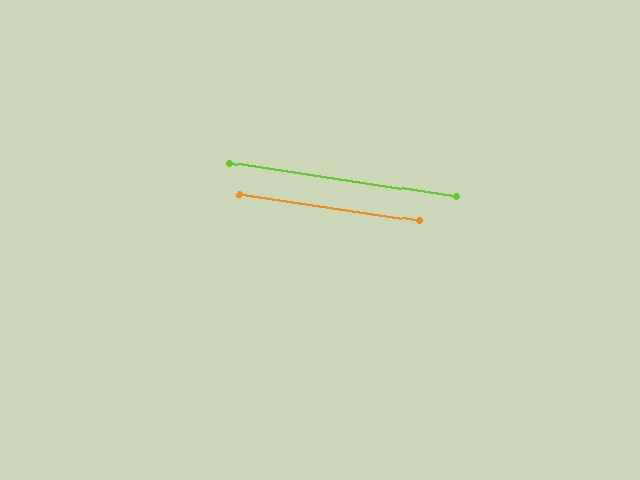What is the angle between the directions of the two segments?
Approximately 0 degrees.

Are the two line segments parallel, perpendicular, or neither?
Parallel — their directions differ by only 0.4°.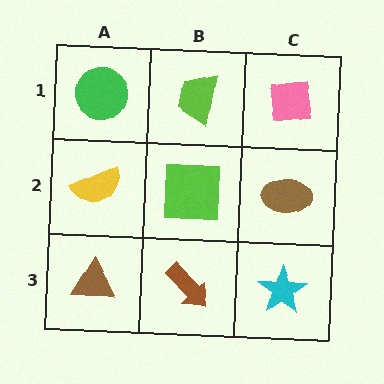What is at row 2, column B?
A lime square.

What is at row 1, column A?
A green circle.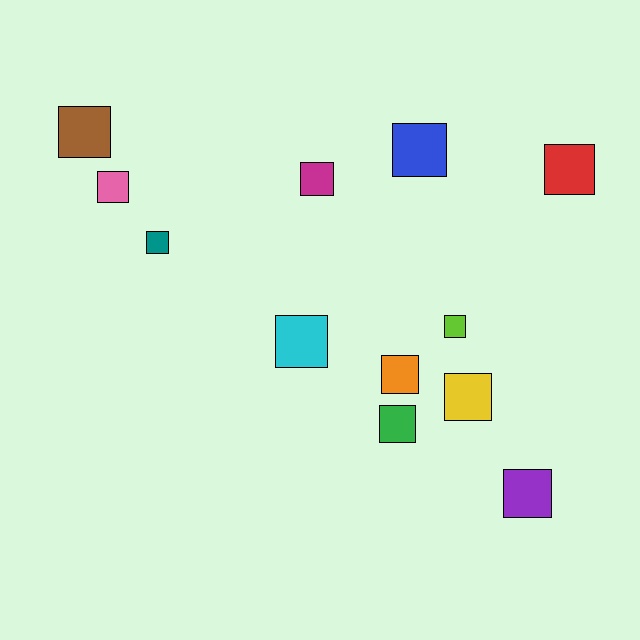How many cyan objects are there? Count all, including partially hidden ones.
There is 1 cyan object.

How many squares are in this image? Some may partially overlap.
There are 12 squares.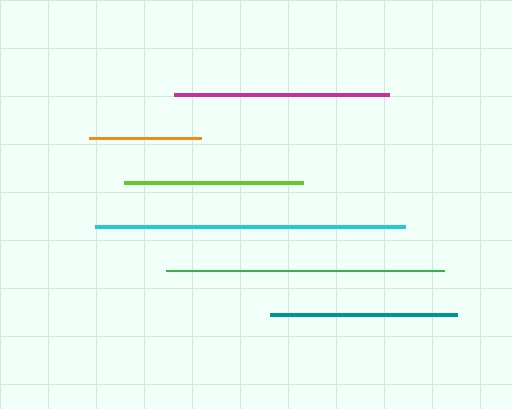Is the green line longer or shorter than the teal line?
The green line is longer than the teal line.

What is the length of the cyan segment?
The cyan segment is approximately 310 pixels long.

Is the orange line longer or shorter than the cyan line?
The cyan line is longer than the orange line.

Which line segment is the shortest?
The orange line is the shortest at approximately 113 pixels.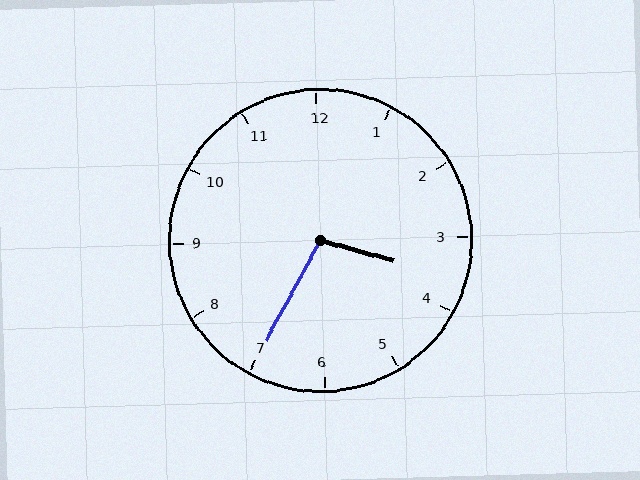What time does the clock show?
3:35.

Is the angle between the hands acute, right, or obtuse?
It is obtuse.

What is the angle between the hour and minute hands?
Approximately 102 degrees.